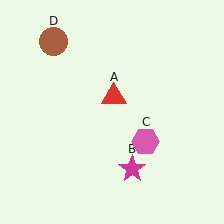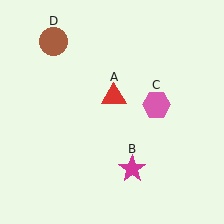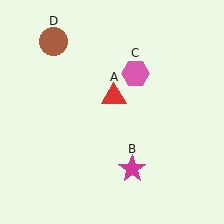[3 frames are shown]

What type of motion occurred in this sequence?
The pink hexagon (object C) rotated counterclockwise around the center of the scene.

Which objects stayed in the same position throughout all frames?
Red triangle (object A) and magenta star (object B) and brown circle (object D) remained stationary.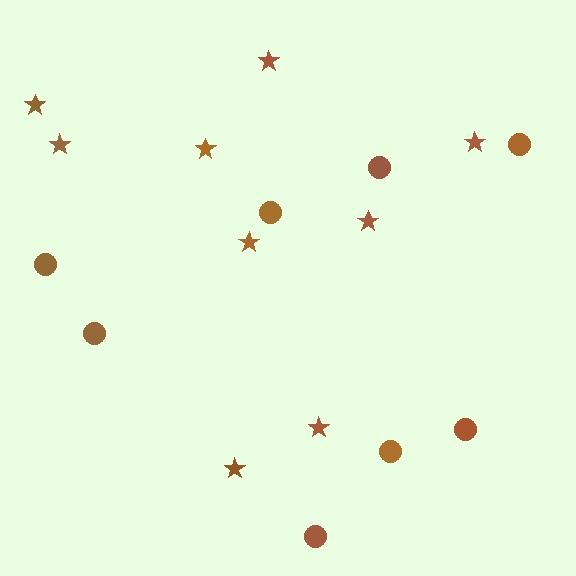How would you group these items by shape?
There are 2 groups: one group of stars (9) and one group of circles (8).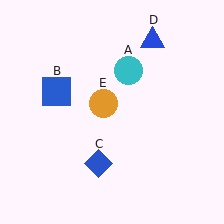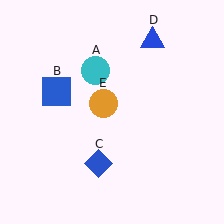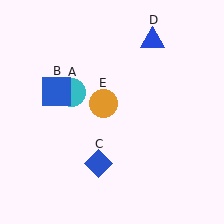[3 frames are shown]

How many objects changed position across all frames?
1 object changed position: cyan circle (object A).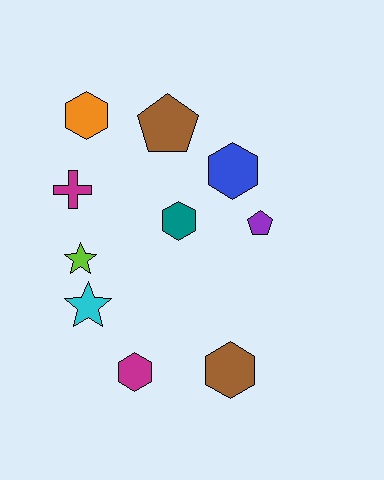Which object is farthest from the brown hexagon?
The orange hexagon is farthest from the brown hexagon.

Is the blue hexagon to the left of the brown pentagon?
No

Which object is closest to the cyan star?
The lime star is closest to the cyan star.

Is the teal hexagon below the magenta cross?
Yes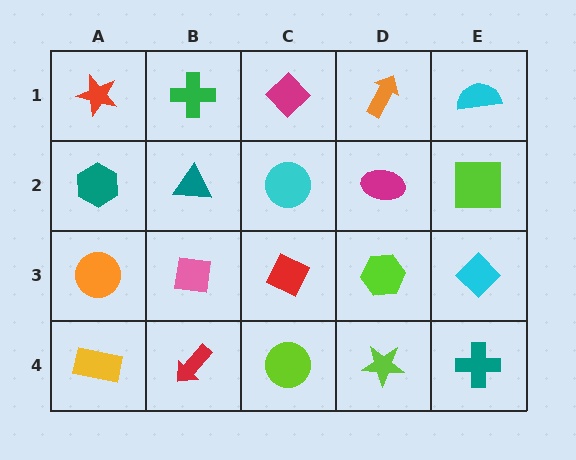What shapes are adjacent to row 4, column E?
A cyan diamond (row 3, column E), a lime star (row 4, column D).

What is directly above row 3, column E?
A lime square.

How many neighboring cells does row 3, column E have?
3.